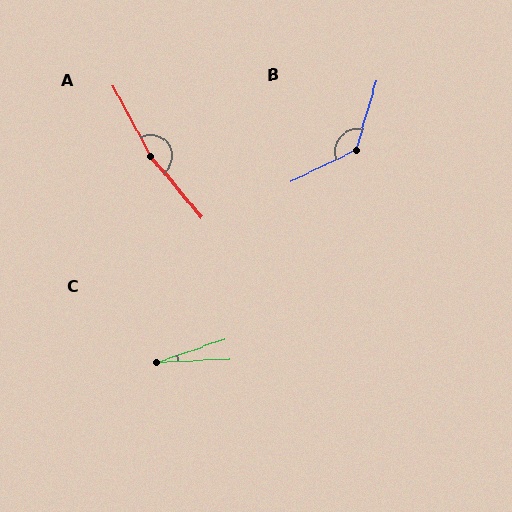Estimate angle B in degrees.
Approximately 132 degrees.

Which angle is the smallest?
C, at approximately 16 degrees.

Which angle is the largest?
A, at approximately 168 degrees.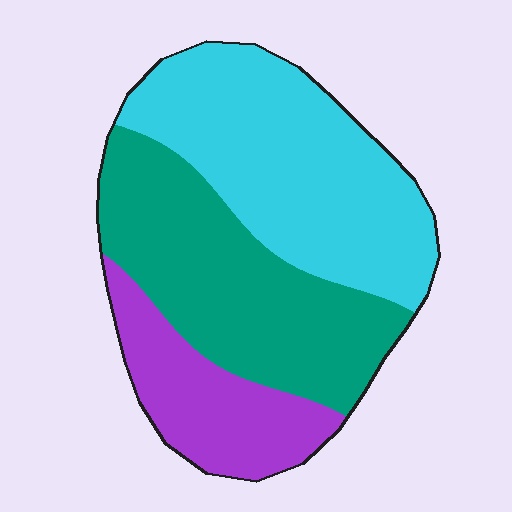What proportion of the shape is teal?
Teal covers around 40% of the shape.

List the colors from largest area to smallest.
From largest to smallest: cyan, teal, purple.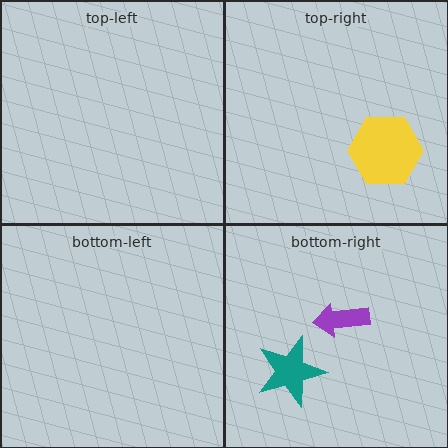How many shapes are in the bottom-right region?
2.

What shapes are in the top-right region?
The yellow hexagon.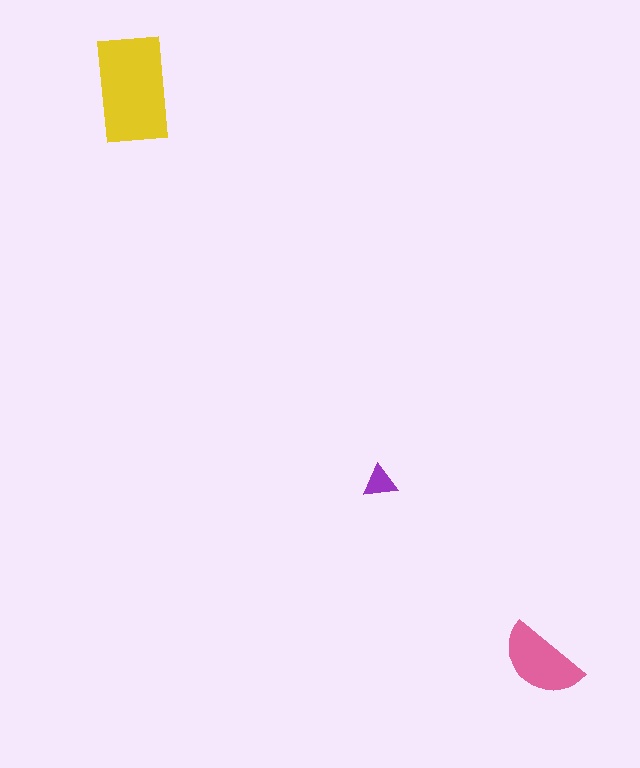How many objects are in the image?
There are 3 objects in the image.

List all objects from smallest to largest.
The purple triangle, the pink semicircle, the yellow rectangle.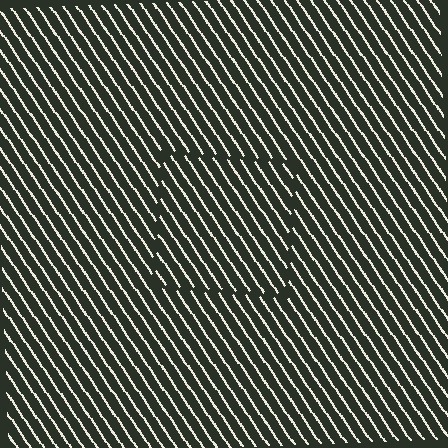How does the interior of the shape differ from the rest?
The interior of the shape contains the same grating, shifted by half a period — the contour is defined by the phase discontinuity where line-ends from the inner and outer gratings abut.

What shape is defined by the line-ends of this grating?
An illusory square. The interior of the shape contains the same grating, shifted by half a period — the contour is defined by the phase discontinuity where line-ends from the inner and outer gratings abut.